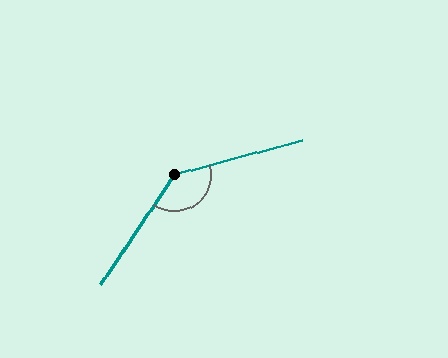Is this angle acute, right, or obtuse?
It is obtuse.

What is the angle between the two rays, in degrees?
Approximately 138 degrees.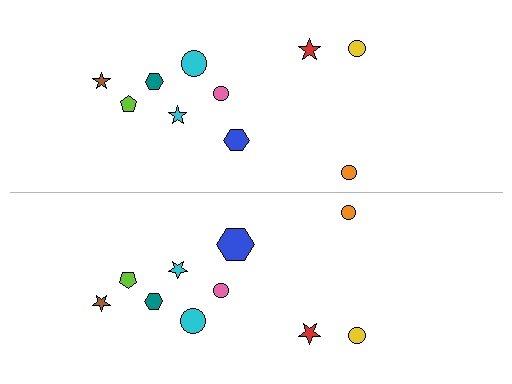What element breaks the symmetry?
The blue hexagon on the bottom side has a different size than its mirror counterpart.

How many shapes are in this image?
There are 20 shapes in this image.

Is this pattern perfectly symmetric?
No, the pattern is not perfectly symmetric. The blue hexagon on the bottom side has a different size than its mirror counterpart.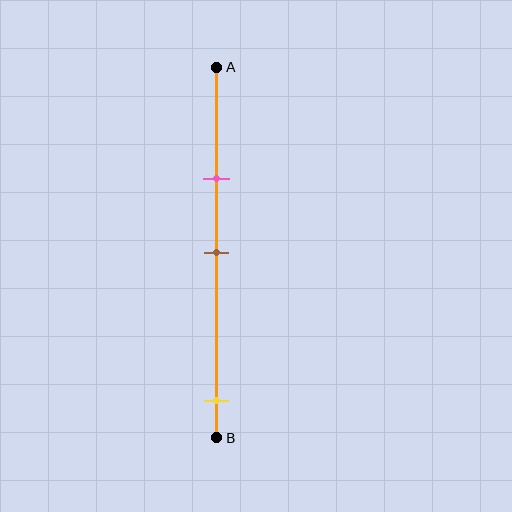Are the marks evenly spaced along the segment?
No, the marks are not evenly spaced.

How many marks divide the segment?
There are 3 marks dividing the segment.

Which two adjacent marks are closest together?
The pink and brown marks are the closest adjacent pair.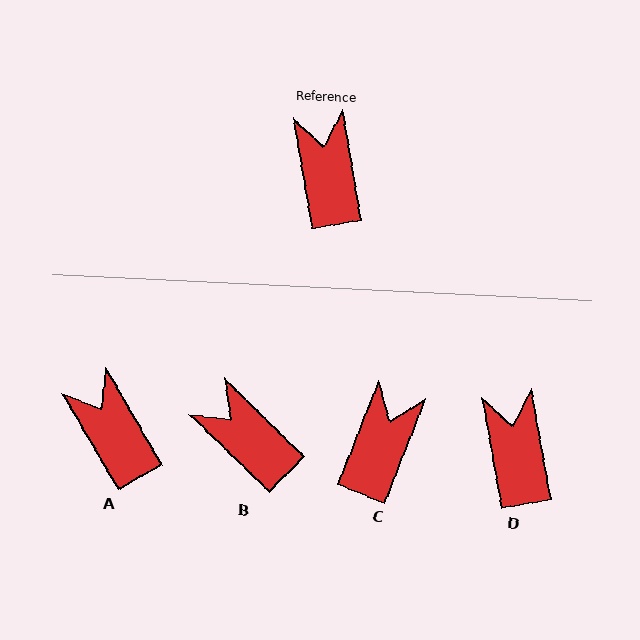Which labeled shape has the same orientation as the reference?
D.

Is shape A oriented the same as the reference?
No, it is off by about 20 degrees.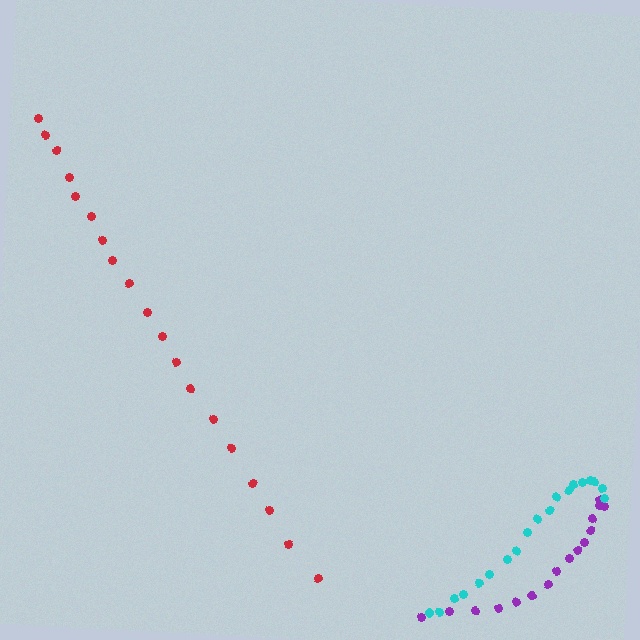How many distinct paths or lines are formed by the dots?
There are 3 distinct paths.